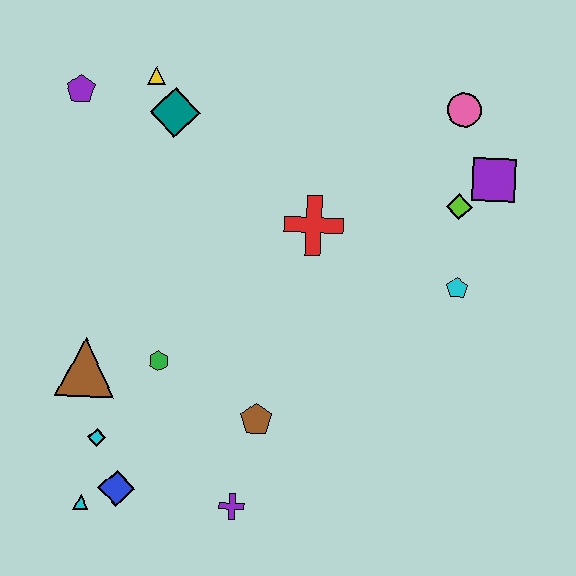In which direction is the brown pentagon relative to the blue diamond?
The brown pentagon is to the right of the blue diamond.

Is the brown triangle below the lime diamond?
Yes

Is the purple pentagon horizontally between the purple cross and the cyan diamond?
No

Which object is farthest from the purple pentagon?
The purple cross is farthest from the purple pentagon.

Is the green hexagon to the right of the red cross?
No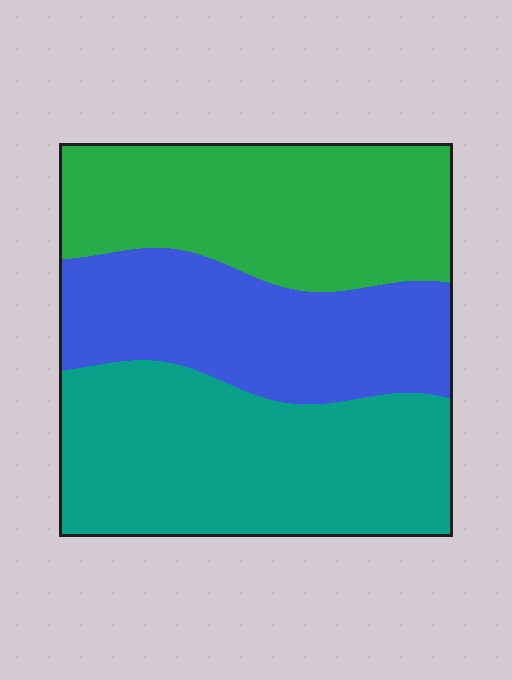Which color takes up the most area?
Teal, at roughly 40%.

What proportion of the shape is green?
Green takes up about one third (1/3) of the shape.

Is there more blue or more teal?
Teal.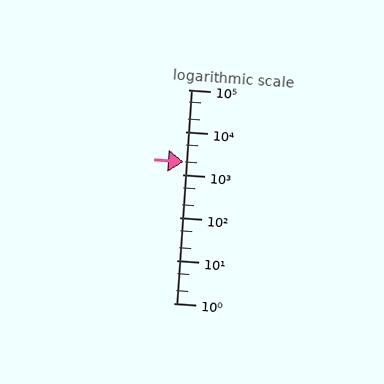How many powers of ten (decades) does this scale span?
The scale spans 5 decades, from 1 to 100000.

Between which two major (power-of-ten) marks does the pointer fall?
The pointer is between 1000 and 10000.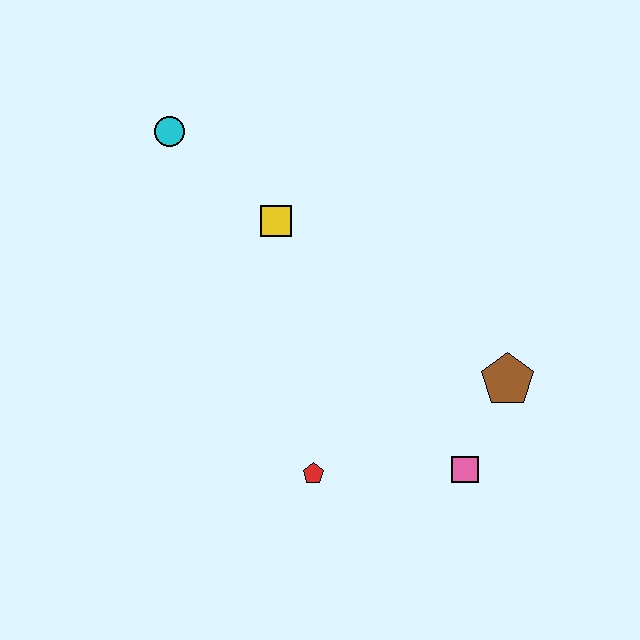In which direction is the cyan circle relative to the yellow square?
The cyan circle is to the left of the yellow square.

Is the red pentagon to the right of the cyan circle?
Yes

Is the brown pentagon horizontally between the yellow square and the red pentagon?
No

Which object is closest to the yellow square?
The cyan circle is closest to the yellow square.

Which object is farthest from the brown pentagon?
The cyan circle is farthest from the brown pentagon.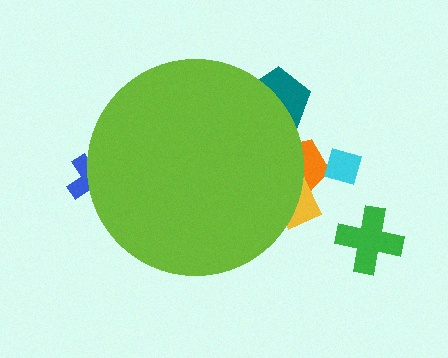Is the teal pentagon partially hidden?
Yes, the teal pentagon is partially hidden behind the lime circle.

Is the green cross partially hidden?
No, the green cross is fully visible.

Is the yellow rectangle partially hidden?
Yes, the yellow rectangle is partially hidden behind the lime circle.